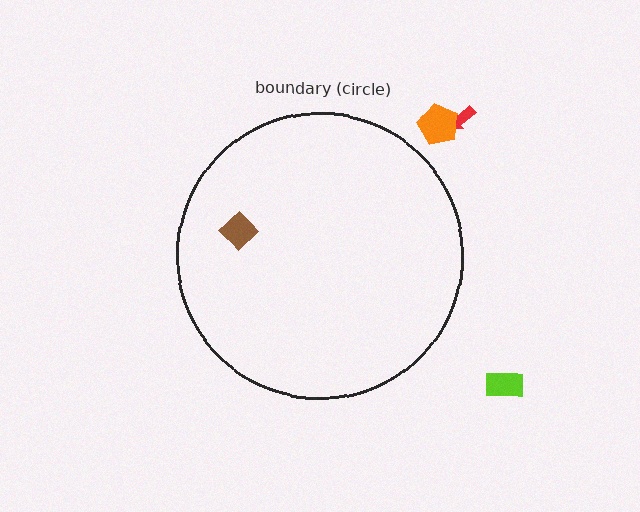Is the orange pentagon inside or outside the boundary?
Outside.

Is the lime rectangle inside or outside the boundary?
Outside.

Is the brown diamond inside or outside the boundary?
Inside.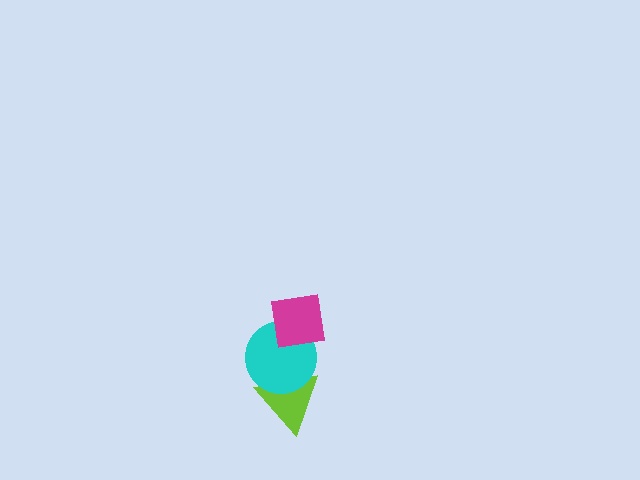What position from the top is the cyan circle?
The cyan circle is 2nd from the top.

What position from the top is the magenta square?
The magenta square is 1st from the top.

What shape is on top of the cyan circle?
The magenta square is on top of the cyan circle.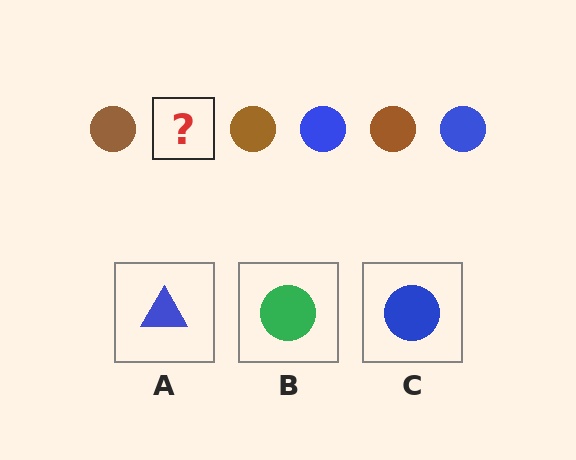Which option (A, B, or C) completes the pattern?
C.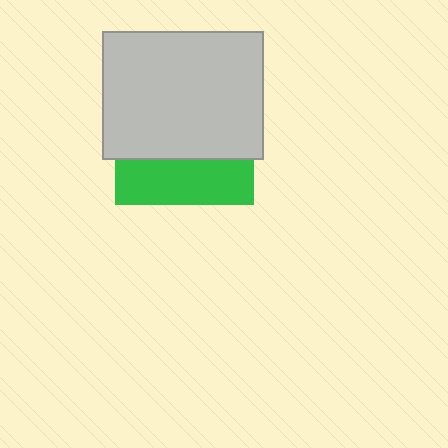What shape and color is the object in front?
The object in front is a light gray rectangle.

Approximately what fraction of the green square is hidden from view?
Roughly 67% of the green square is hidden behind the light gray rectangle.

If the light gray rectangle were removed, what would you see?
You would see the complete green square.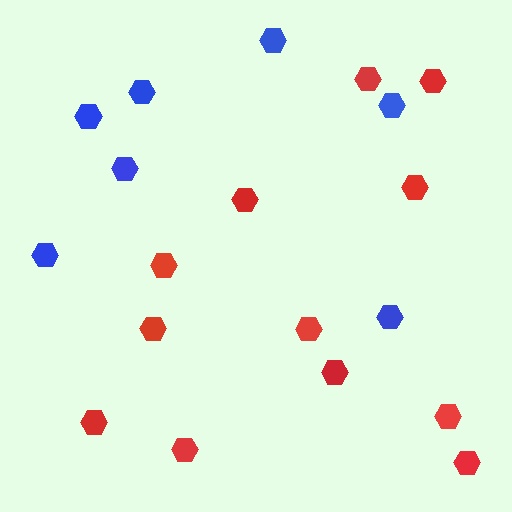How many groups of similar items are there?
There are 2 groups: one group of red hexagons (12) and one group of blue hexagons (7).